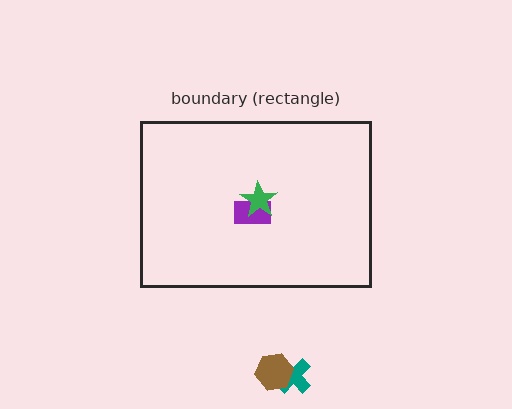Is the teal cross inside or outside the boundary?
Outside.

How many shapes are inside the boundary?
2 inside, 2 outside.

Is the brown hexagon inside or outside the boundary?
Outside.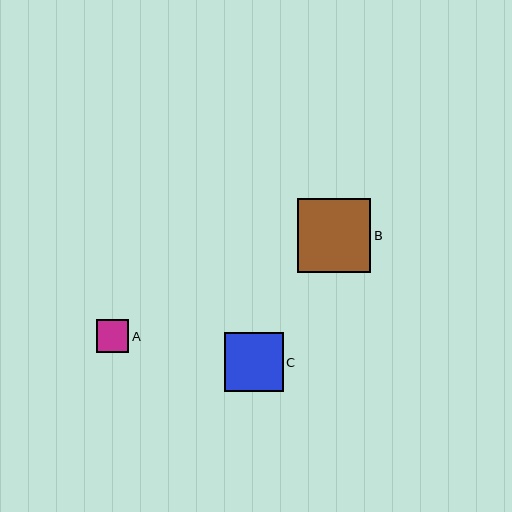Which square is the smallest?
Square A is the smallest with a size of approximately 32 pixels.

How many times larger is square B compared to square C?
Square B is approximately 1.3 times the size of square C.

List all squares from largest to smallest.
From largest to smallest: B, C, A.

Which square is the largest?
Square B is the largest with a size of approximately 74 pixels.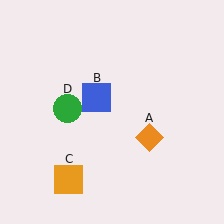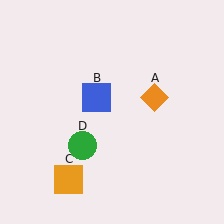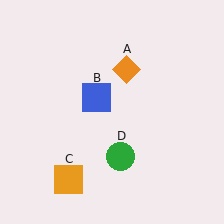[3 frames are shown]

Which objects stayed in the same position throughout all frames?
Blue square (object B) and orange square (object C) remained stationary.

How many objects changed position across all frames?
2 objects changed position: orange diamond (object A), green circle (object D).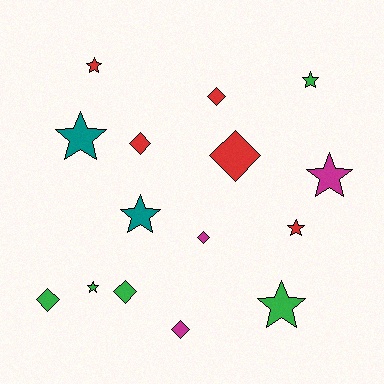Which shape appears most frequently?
Star, with 8 objects.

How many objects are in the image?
There are 15 objects.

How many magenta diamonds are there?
There are 2 magenta diamonds.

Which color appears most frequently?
Green, with 5 objects.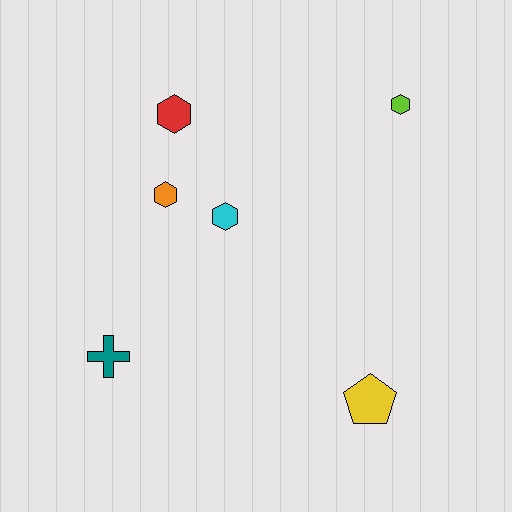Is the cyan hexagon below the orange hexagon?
Yes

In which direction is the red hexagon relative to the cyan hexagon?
The red hexagon is above the cyan hexagon.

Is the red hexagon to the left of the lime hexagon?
Yes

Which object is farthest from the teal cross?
The lime hexagon is farthest from the teal cross.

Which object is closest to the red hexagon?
The orange hexagon is closest to the red hexagon.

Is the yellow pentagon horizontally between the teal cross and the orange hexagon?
No